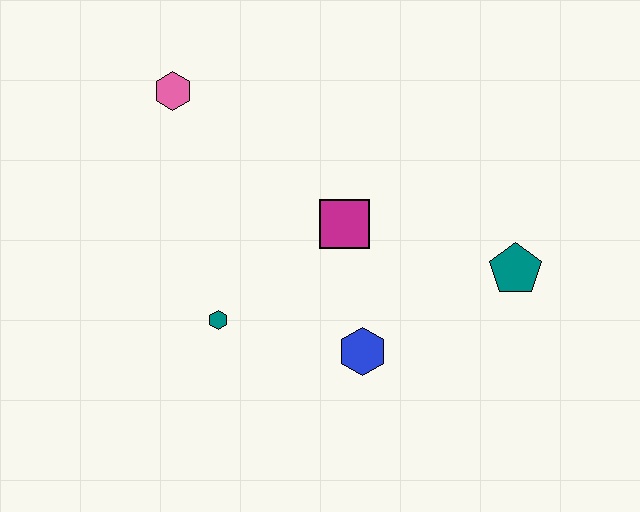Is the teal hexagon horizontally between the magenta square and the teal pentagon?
No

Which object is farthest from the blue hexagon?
The pink hexagon is farthest from the blue hexagon.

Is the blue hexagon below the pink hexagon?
Yes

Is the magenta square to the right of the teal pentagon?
No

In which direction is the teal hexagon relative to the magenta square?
The teal hexagon is to the left of the magenta square.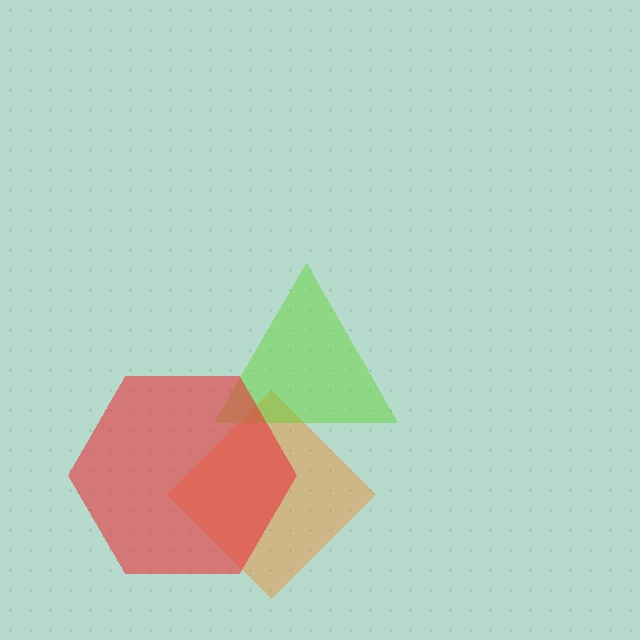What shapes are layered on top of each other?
The layered shapes are: an orange diamond, a lime triangle, a red hexagon.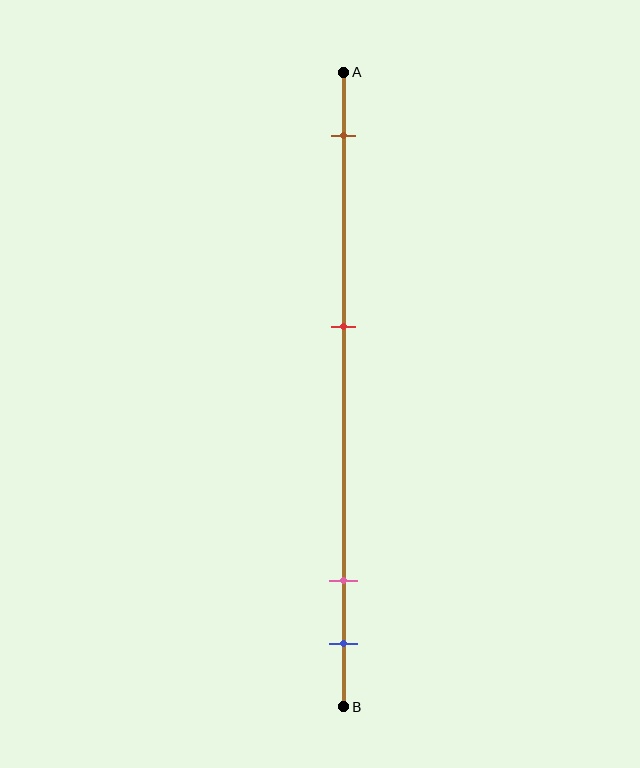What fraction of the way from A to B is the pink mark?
The pink mark is approximately 80% (0.8) of the way from A to B.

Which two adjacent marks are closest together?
The pink and blue marks are the closest adjacent pair.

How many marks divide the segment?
There are 4 marks dividing the segment.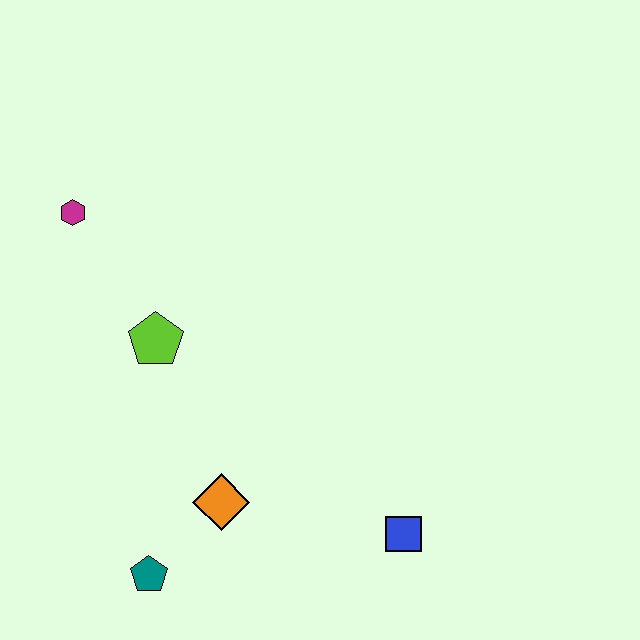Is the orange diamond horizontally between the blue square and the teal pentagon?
Yes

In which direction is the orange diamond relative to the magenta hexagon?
The orange diamond is below the magenta hexagon.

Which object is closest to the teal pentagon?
The orange diamond is closest to the teal pentagon.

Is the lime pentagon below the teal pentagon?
No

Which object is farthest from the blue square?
The magenta hexagon is farthest from the blue square.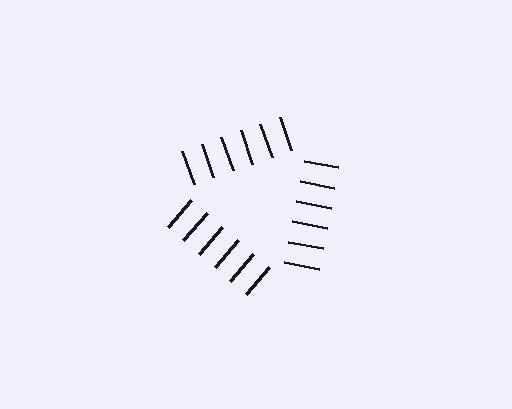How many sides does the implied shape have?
3 sides — the line-ends trace a triangle.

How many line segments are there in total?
18 — 6 along each of the 3 edges.